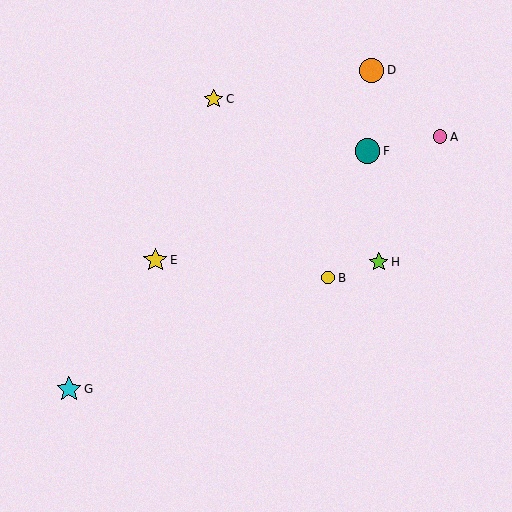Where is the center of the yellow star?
The center of the yellow star is at (155, 260).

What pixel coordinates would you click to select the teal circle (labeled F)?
Click at (368, 151) to select the teal circle F.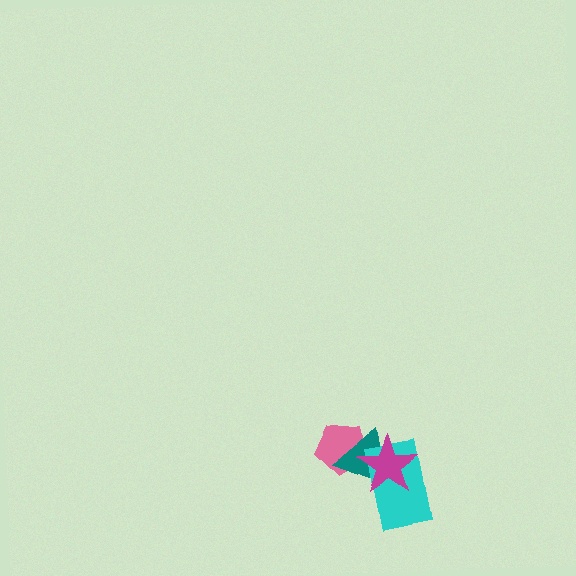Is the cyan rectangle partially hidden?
Yes, it is partially covered by another shape.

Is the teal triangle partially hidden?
Yes, it is partially covered by another shape.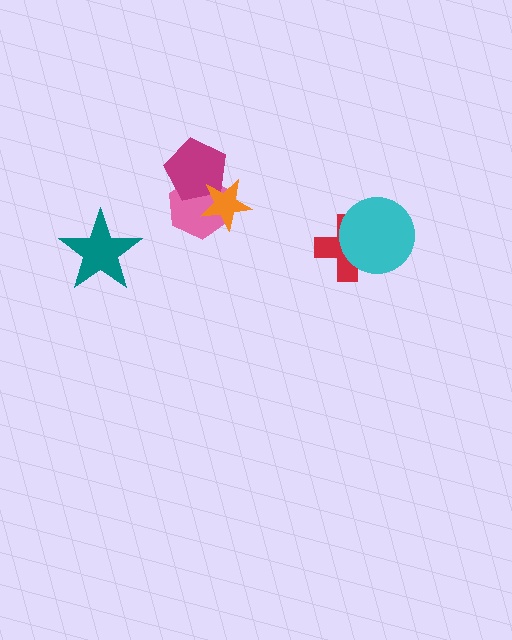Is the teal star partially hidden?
No, no other shape covers it.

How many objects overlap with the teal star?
0 objects overlap with the teal star.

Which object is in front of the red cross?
The cyan circle is in front of the red cross.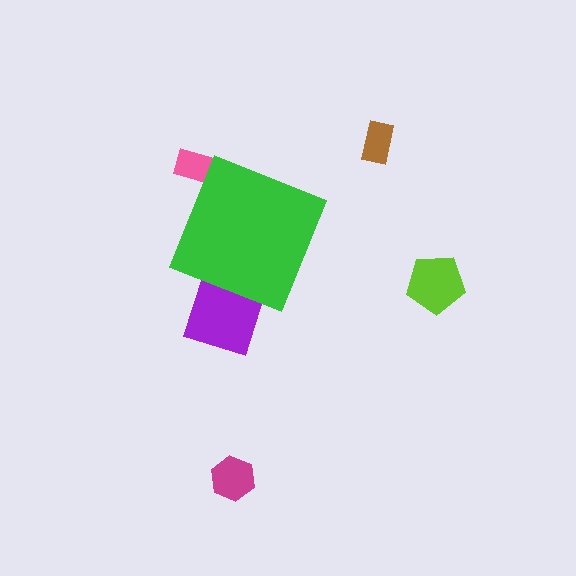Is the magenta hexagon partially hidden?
No, the magenta hexagon is fully visible.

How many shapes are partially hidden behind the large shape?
2 shapes are partially hidden.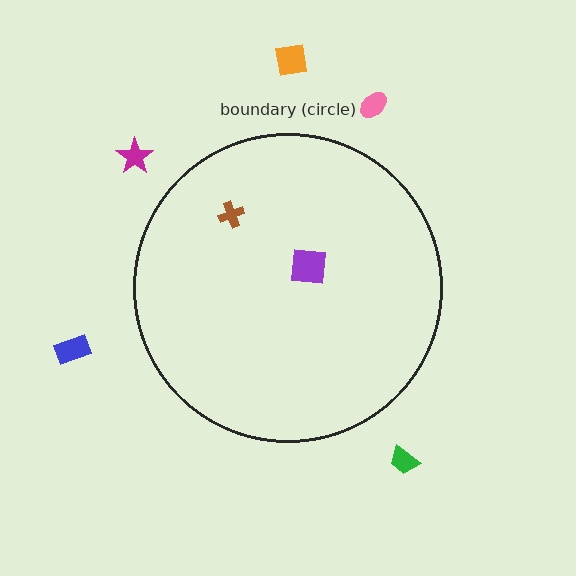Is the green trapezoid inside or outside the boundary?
Outside.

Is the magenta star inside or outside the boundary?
Outside.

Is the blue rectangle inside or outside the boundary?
Outside.